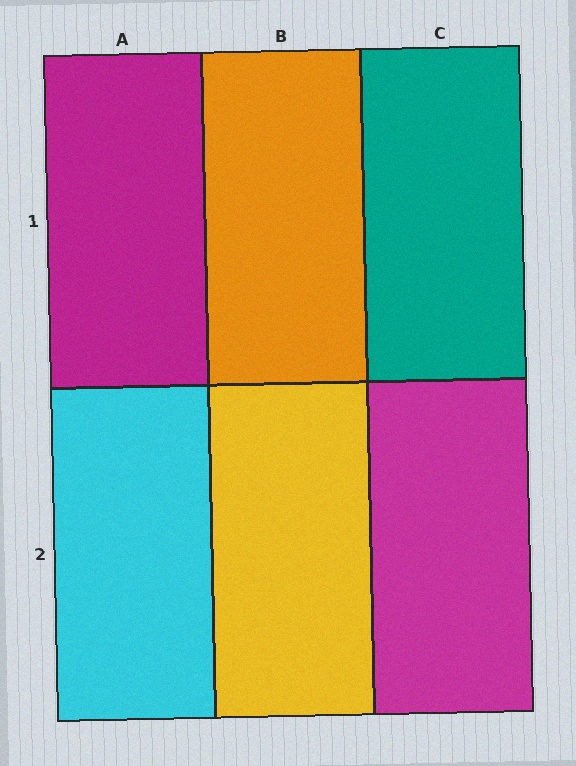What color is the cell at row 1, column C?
Teal.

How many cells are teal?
1 cell is teal.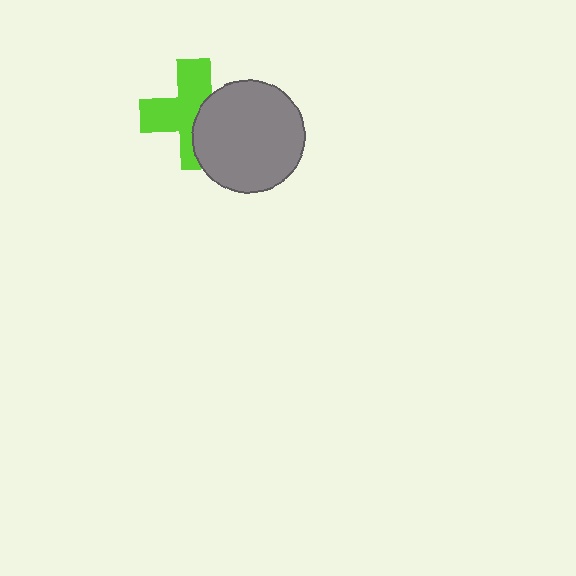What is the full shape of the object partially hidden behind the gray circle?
The partially hidden object is a lime cross.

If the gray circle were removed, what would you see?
You would see the complete lime cross.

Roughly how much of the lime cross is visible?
About half of it is visible (roughly 60%).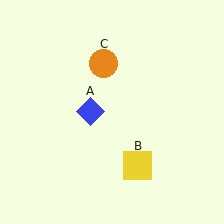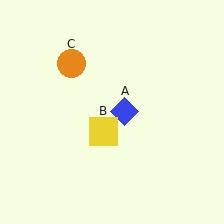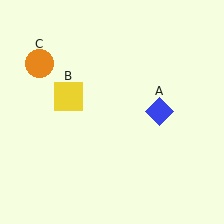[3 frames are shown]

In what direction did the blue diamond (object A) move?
The blue diamond (object A) moved right.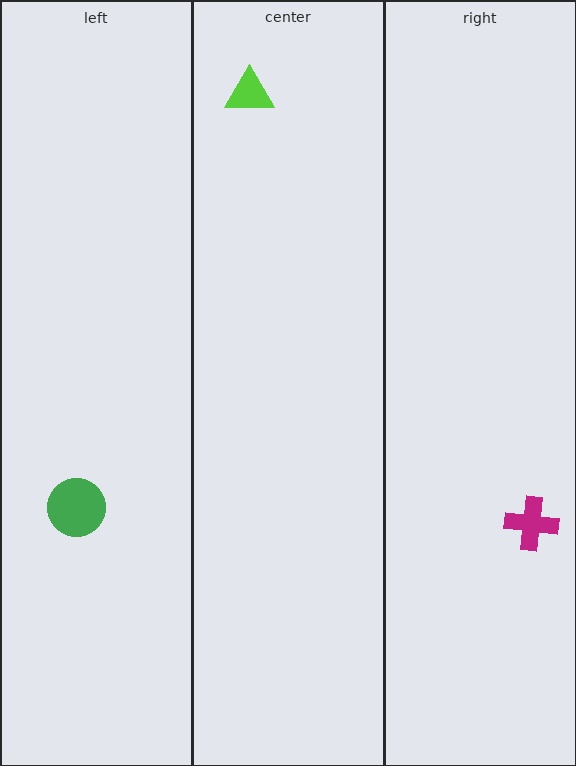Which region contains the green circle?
The left region.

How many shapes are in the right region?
1.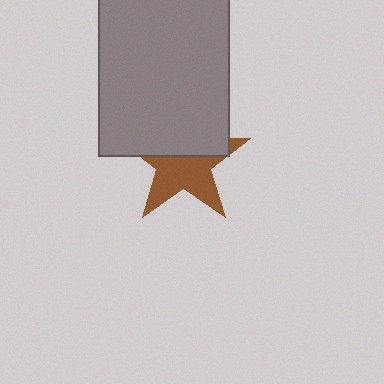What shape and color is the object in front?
The object in front is a gray rectangle.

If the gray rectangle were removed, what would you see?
You would see the complete brown star.